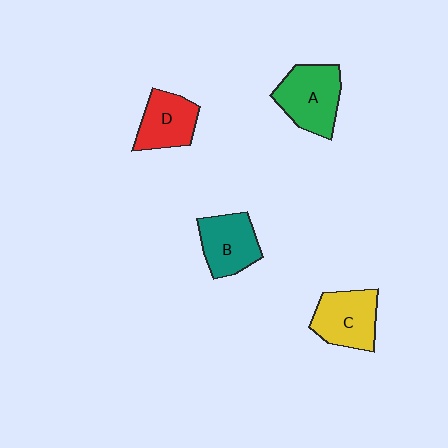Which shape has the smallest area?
Shape D (red).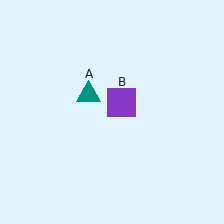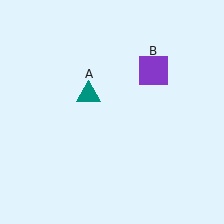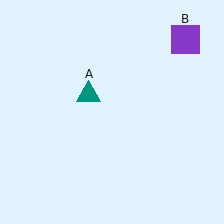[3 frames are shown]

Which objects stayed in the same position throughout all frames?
Teal triangle (object A) remained stationary.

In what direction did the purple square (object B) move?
The purple square (object B) moved up and to the right.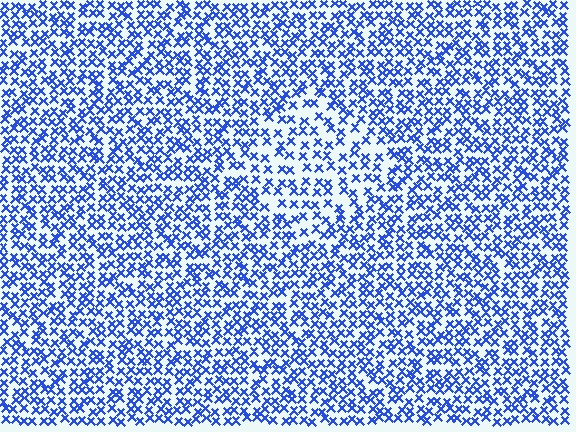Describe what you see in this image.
The image contains small blue elements arranged at two different densities. A diamond-shaped region is visible where the elements are less densely packed than the surrounding area.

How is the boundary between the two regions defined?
The boundary is defined by a change in element density (approximately 1.7x ratio). All elements are the same color, size, and shape.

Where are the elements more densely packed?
The elements are more densely packed outside the diamond boundary.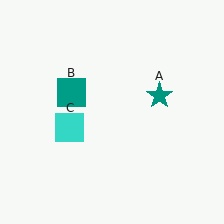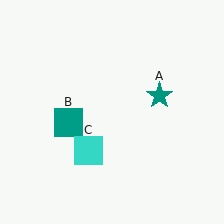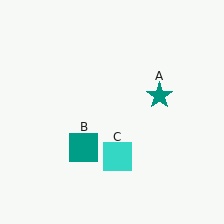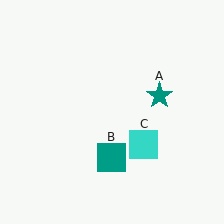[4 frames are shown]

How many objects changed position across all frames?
2 objects changed position: teal square (object B), cyan square (object C).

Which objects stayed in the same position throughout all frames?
Teal star (object A) remained stationary.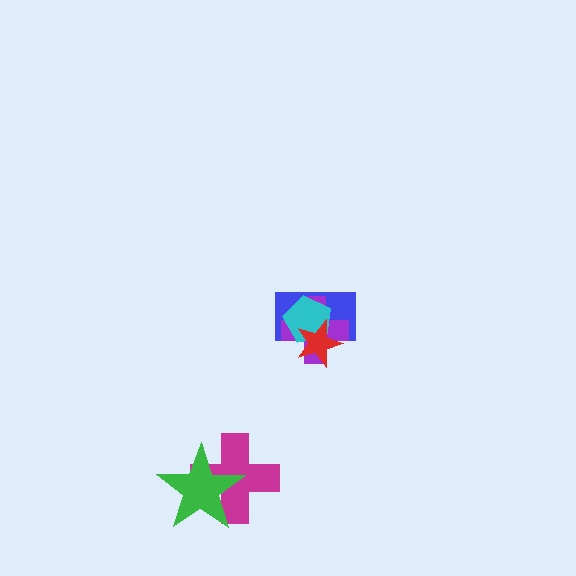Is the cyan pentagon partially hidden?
Yes, it is partially covered by another shape.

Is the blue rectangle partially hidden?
Yes, it is partially covered by another shape.